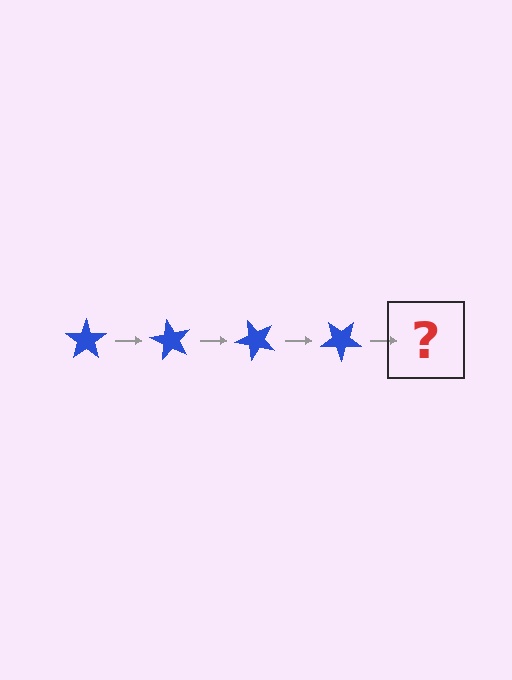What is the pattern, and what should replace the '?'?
The pattern is that the star rotates 60 degrees each step. The '?' should be a blue star rotated 240 degrees.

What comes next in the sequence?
The next element should be a blue star rotated 240 degrees.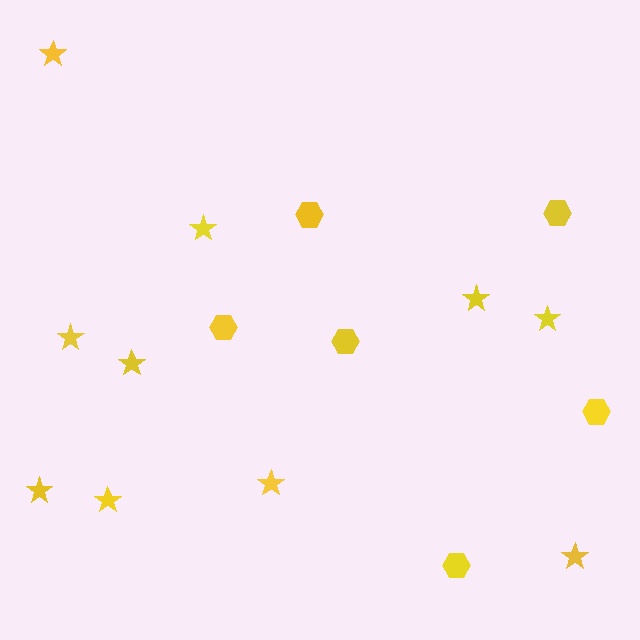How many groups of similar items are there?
There are 2 groups: one group of hexagons (6) and one group of stars (10).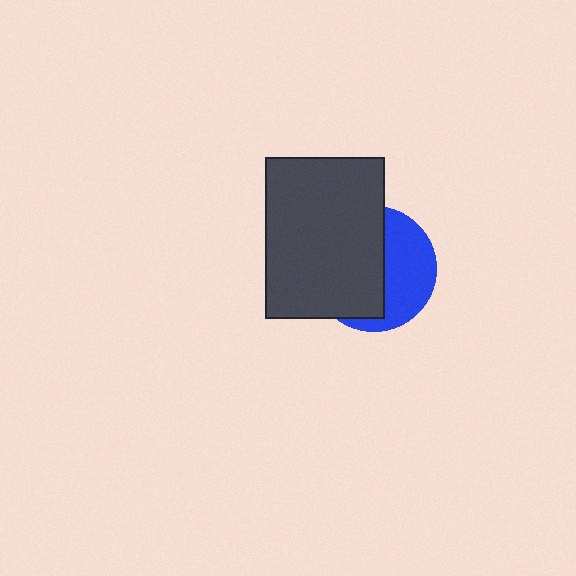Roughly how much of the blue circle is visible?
A small part of it is visible (roughly 42%).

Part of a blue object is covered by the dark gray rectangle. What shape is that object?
It is a circle.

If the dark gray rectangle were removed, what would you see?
You would see the complete blue circle.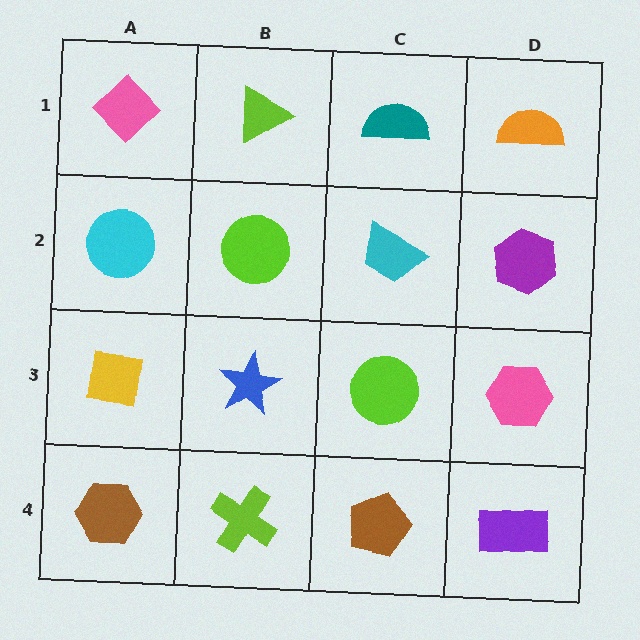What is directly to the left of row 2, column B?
A cyan circle.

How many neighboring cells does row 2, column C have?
4.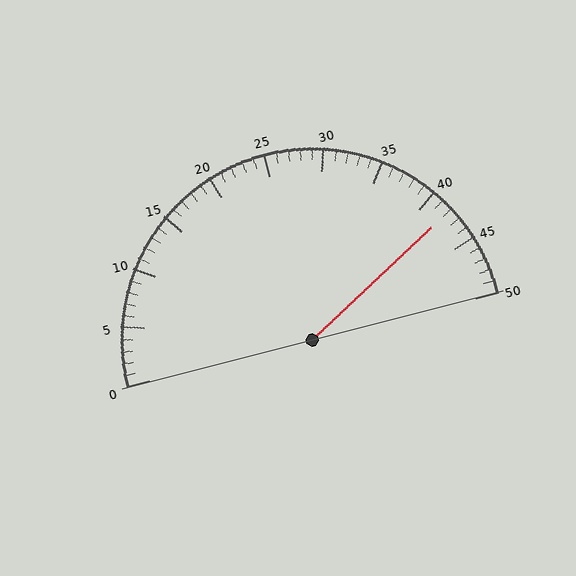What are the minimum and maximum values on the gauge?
The gauge ranges from 0 to 50.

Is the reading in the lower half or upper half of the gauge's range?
The reading is in the upper half of the range (0 to 50).